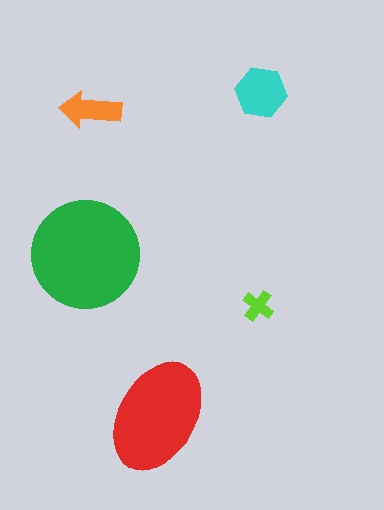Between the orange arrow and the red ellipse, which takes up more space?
The red ellipse.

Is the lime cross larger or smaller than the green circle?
Smaller.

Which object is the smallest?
The lime cross.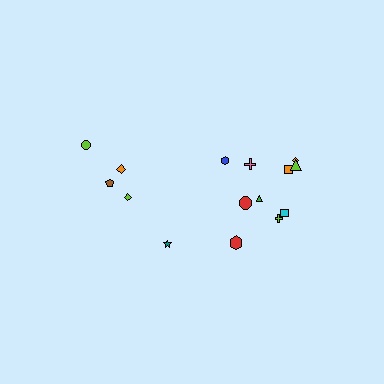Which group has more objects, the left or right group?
The right group.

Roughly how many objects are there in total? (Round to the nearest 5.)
Roughly 15 objects in total.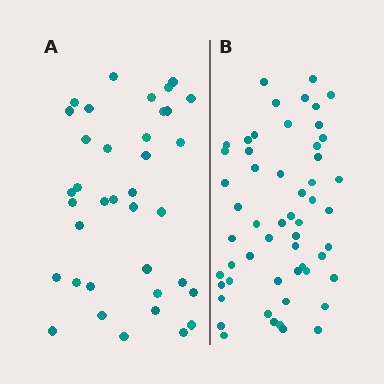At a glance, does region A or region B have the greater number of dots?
Region B (the right region) has more dots.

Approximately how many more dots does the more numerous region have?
Region B has approximately 20 more dots than region A.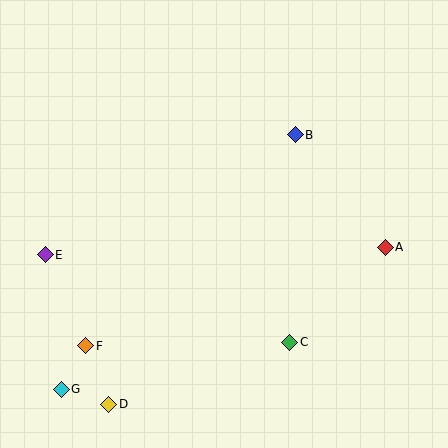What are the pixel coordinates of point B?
Point B is at (295, 135).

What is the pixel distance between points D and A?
The distance between D and A is 318 pixels.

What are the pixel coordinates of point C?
Point C is at (290, 342).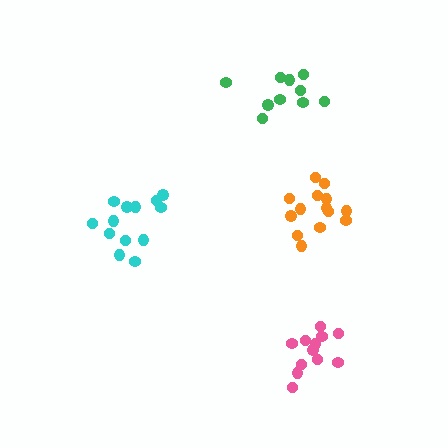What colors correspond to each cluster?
The clusters are colored: orange, pink, cyan, green.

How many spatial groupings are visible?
There are 4 spatial groupings.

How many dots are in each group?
Group 1: 14 dots, Group 2: 12 dots, Group 3: 13 dots, Group 4: 10 dots (49 total).